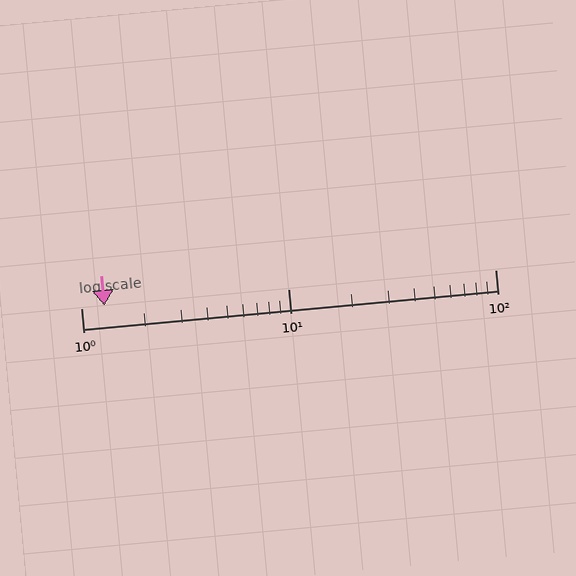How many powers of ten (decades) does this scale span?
The scale spans 2 decades, from 1 to 100.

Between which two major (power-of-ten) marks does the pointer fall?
The pointer is between 1 and 10.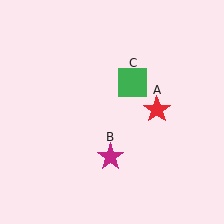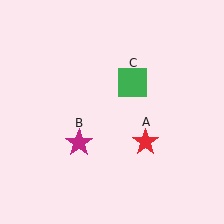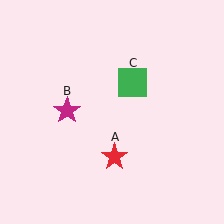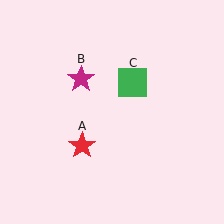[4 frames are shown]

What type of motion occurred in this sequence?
The red star (object A), magenta star (object B) rotated clockwise around the center of the scene.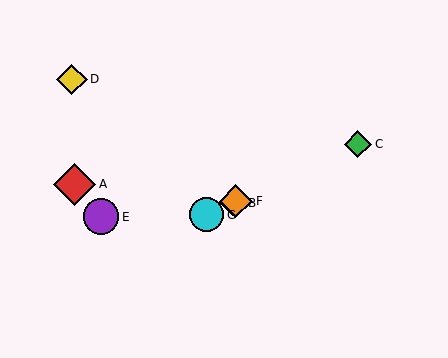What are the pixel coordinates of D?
Object D is at (72, 79).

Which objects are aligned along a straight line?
Objects B, C, F, G are aligned along a straight line.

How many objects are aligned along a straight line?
4 objects (B, C, F, G) are aligned along a straight line.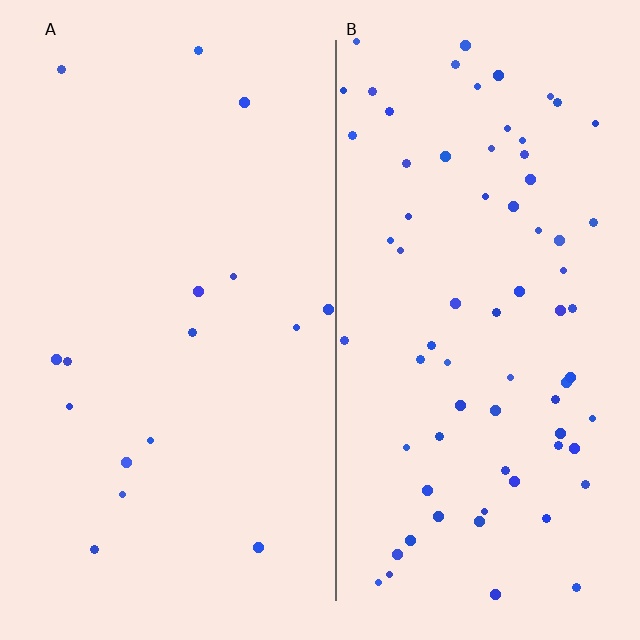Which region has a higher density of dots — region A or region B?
B (the right).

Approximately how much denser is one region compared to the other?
Approximately 4.4× — region B over region A.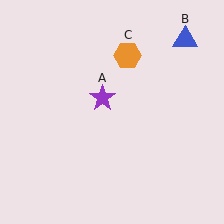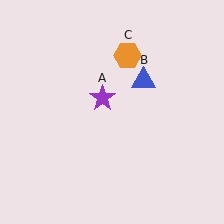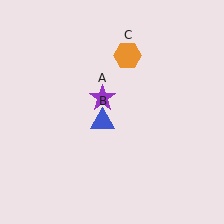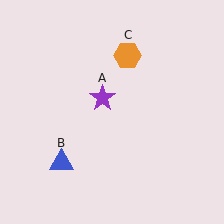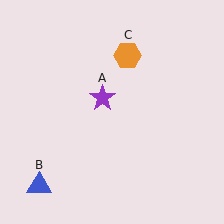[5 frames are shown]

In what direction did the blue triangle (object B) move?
The blue triangle (object B) moved down and to the left.